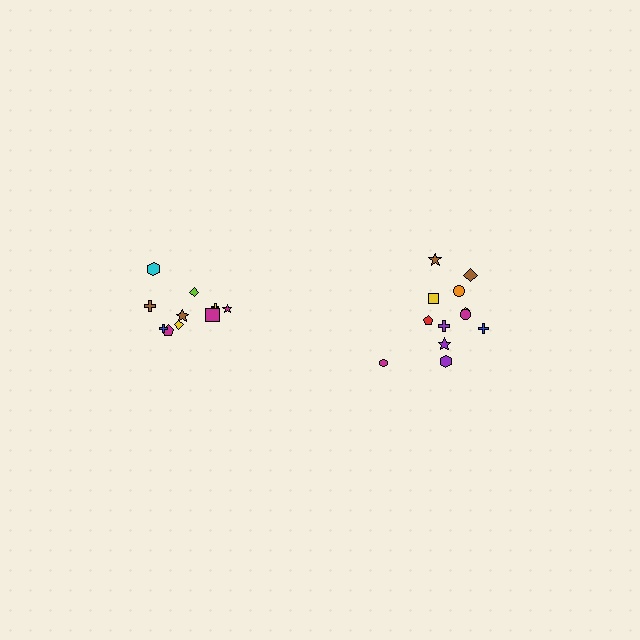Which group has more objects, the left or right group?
The right group.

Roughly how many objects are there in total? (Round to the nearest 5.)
Roughly 20 objects in total.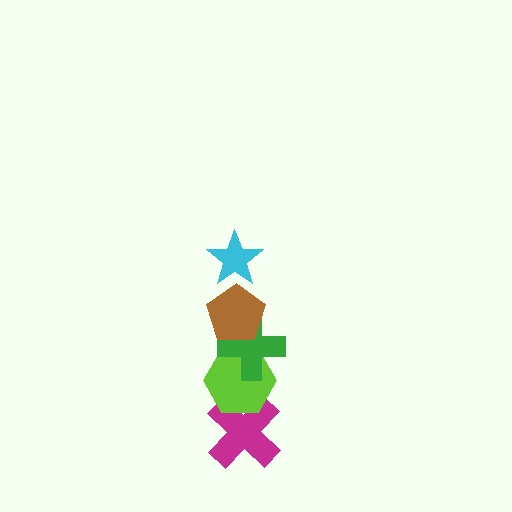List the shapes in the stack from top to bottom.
From top to bottom: the cyan star, the brown pentagon, the green cross, the lime hexagon, the magenta cross.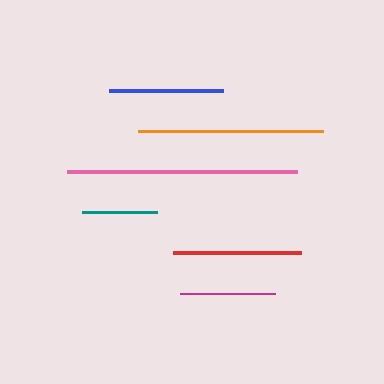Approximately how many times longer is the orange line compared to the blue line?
The orange line is approximately 1.6 times the length of the blue line.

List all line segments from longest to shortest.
From longest to shortest: pink, orange, red, blue, magenta, teal.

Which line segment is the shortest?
The teal line is the shortest at approximately 75 pixels.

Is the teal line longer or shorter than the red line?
The red line is longer than the teal line.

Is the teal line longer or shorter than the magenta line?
The magenta line is longer than the teal line.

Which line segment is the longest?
The pink line is the longest at approximately 230 pixels.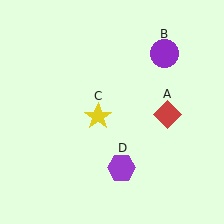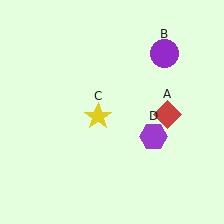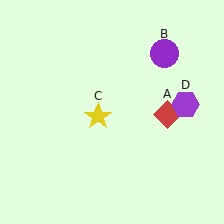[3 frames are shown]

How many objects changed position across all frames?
1 object changed position: purple hexagon (object D).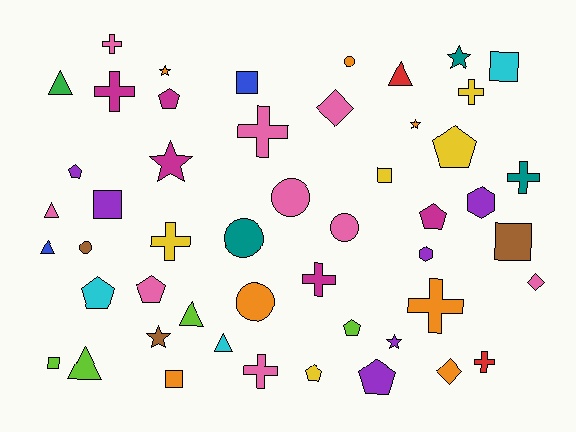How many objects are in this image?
There are 50 objects.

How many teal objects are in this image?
There are 3 teal objects.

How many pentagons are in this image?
There are 9 pentagons.